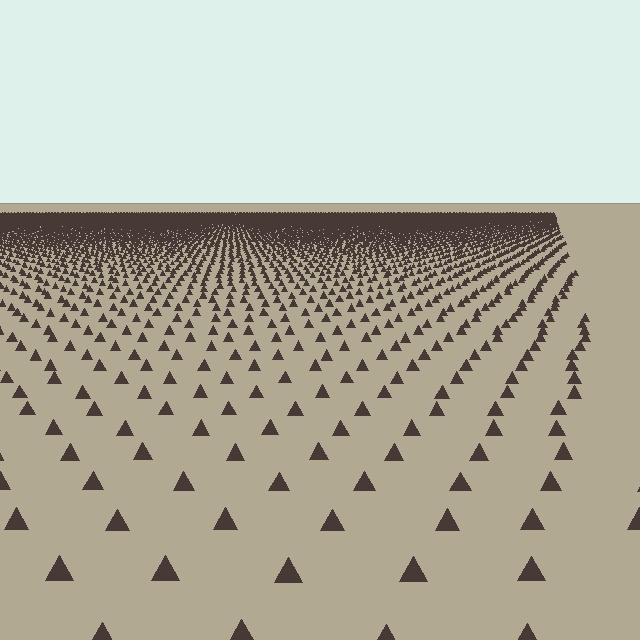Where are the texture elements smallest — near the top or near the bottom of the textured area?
Near the top.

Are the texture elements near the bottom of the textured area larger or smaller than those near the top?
Larger. Near the bottom, elements are closer to the viewer and appear at a bigger on-screen size.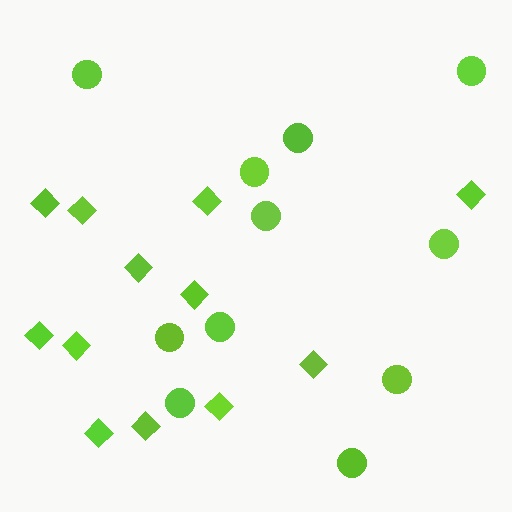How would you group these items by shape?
There are 2 groups: one group of circles (11) and one group of diamonds (12).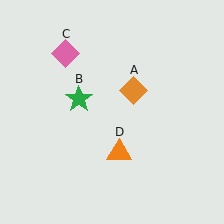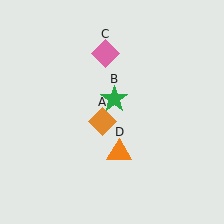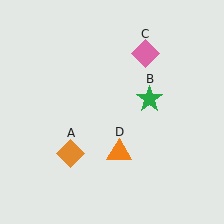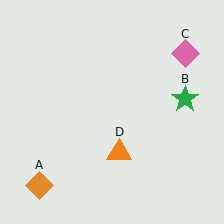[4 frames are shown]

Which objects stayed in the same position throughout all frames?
Orange triangle (object D) remained stationary.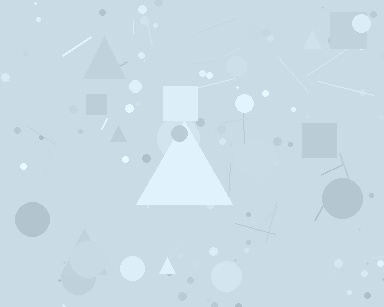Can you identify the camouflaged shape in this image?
The camouflaged shape is a triangle.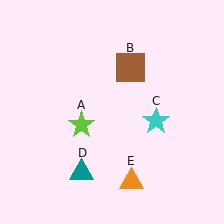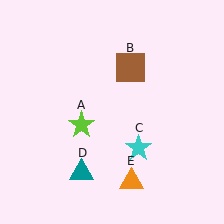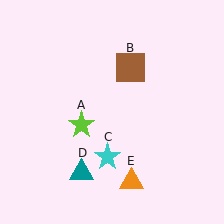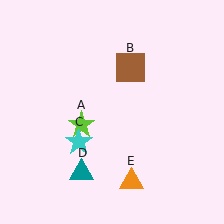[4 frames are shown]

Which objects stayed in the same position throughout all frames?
Lime star (object A) and brown square (object B) and teal triangle (object D) and orange triangle (object E) remained stationary.